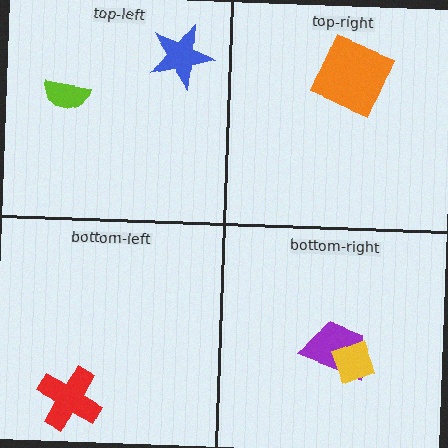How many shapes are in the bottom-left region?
1.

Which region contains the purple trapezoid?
The bottom-right region.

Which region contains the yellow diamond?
The bottom-right region.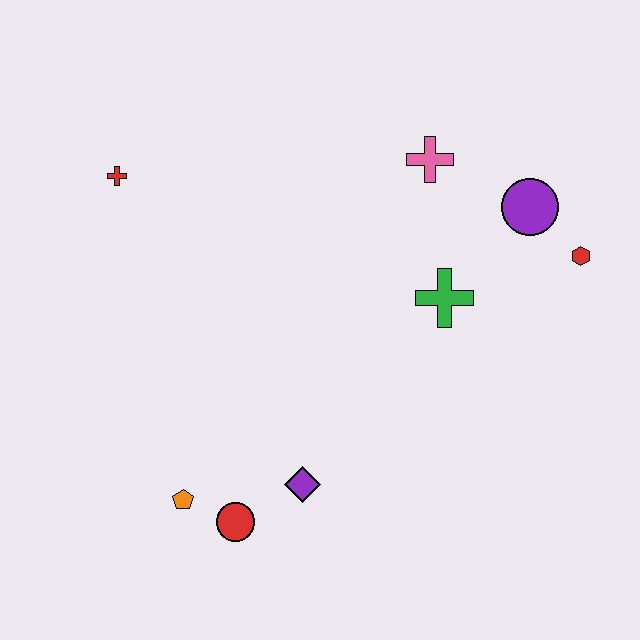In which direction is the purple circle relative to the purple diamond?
The purple circle is above the purple diamond.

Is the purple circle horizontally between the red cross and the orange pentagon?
No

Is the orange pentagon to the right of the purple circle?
No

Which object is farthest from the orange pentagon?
The red hexagon is farthest from the orange pentagon.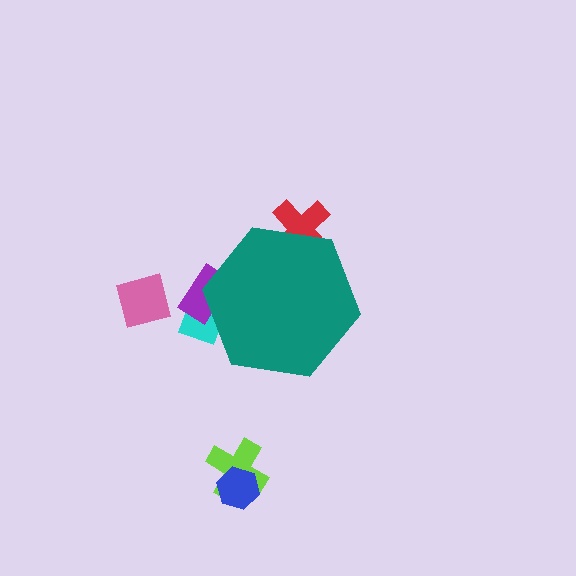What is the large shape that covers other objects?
A teal hexagon.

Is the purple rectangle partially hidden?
Yes, the purple rectangle is partially hidden behind the teal hexagon.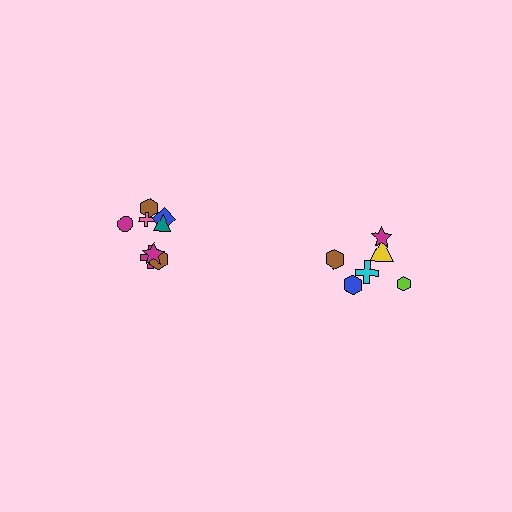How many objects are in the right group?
There are 6 objects.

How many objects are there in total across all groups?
There are 14 objects.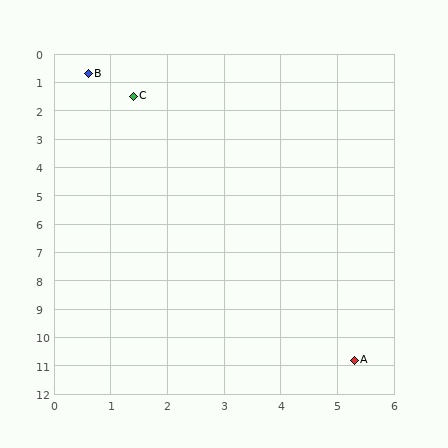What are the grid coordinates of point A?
Point A is at approximately (5.3, 10.8).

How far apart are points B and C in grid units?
Points B and C are about 1.1 grid units apart.